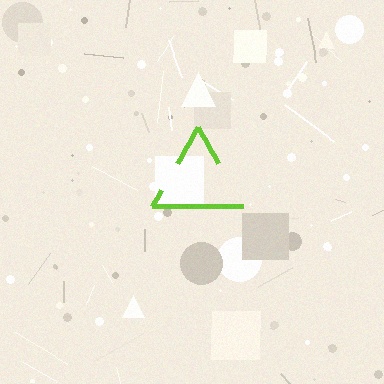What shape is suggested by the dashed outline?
The dashed outline suggests a triangle.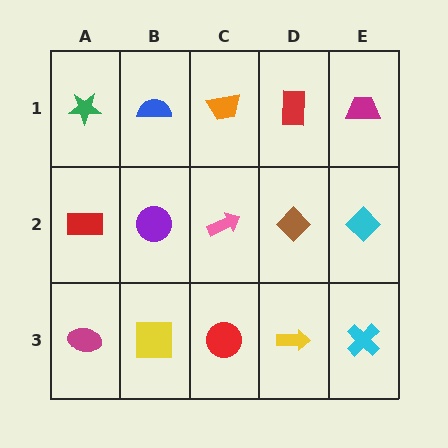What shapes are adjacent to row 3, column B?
A purple circle (row 2, column B), a magenta ellipse (row 3, column A), a red circle (row 3, column C).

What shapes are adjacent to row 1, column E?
A cyan diamond (row 2, column E), a red rectangle (row 1, column D).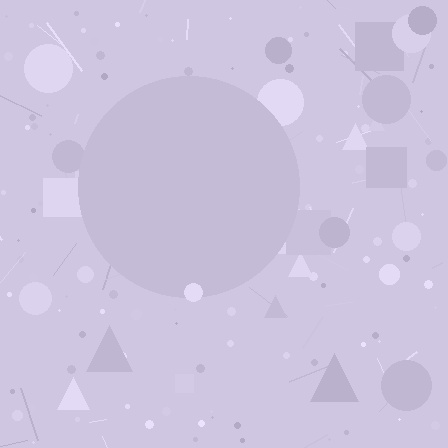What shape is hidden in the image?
A circle is hidden in the image.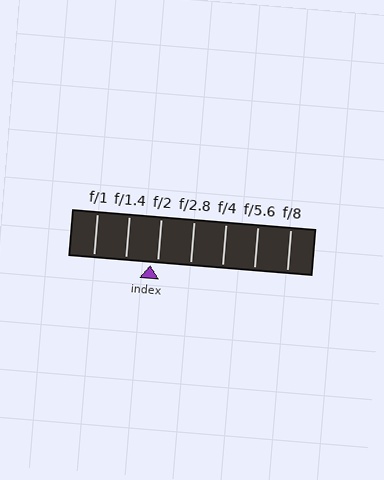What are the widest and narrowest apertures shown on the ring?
The widest aperture shown is f/1 and the narrowest is f/8.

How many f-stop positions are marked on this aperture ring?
There are 7 f-stop positions marked.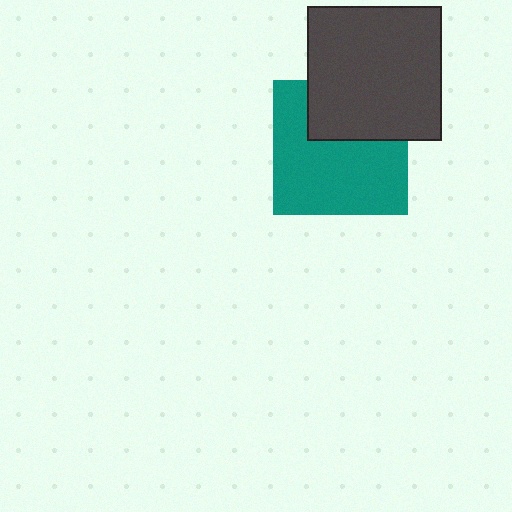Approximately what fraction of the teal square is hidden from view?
Roughly 34% of the teal square is hidden behind the dark gray square.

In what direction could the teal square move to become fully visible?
The teal square could move down. That would shift it out from behind the dark gray square entirely.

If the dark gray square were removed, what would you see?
You would see the complete teal square.